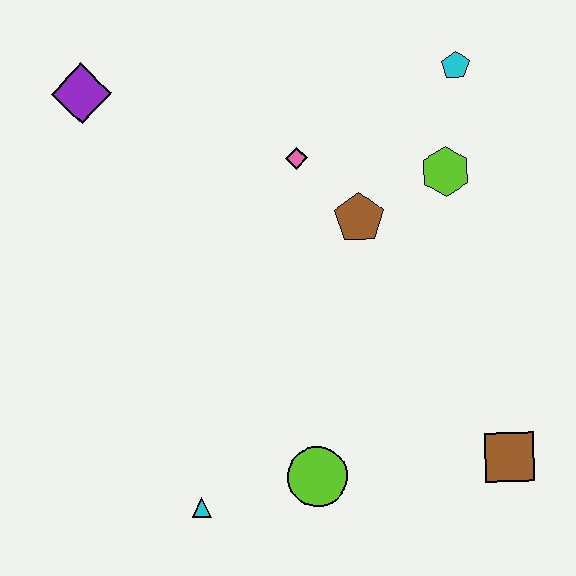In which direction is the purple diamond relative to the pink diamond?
The purple diamond is to the left of the pink diamond.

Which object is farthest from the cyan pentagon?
The cyan triangle is farthest from the cyan pentagon.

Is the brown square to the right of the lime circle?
Yes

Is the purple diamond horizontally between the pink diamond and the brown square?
No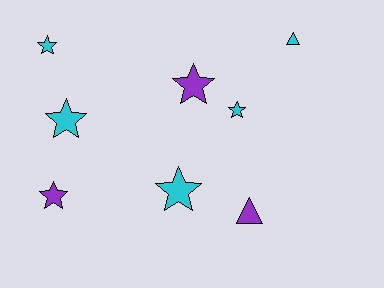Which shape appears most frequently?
Star, with 6 objects.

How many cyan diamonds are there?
There are no cyan diamonds.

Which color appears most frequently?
Cyan, with 5 objects.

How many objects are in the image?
There are 8 objects.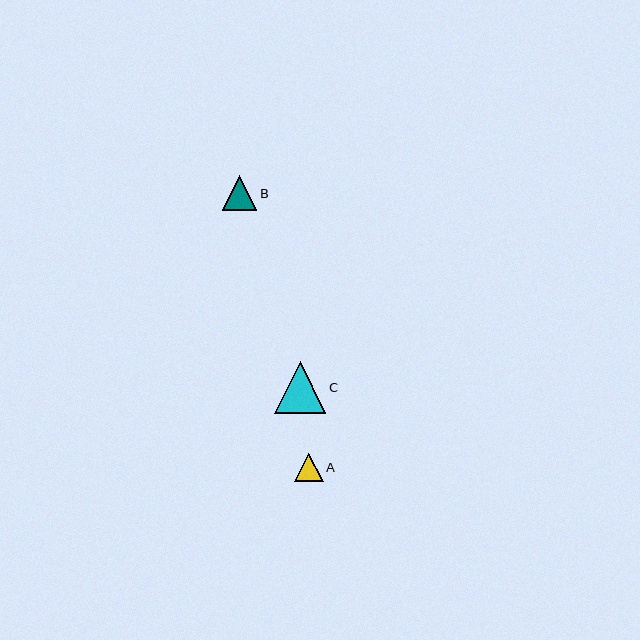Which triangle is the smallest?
Triangle A is the smallest with a size of approximately 29 pixels.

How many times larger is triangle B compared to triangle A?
Triangle B is approximately 1.2 times the size of triangle A.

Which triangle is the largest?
Triangle C is the largest with a size of approximately 52 pixels.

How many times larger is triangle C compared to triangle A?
Triangle C is approximately 1.8 times the size of triangle A.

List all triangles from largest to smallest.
From largest to smallest: C, B, A.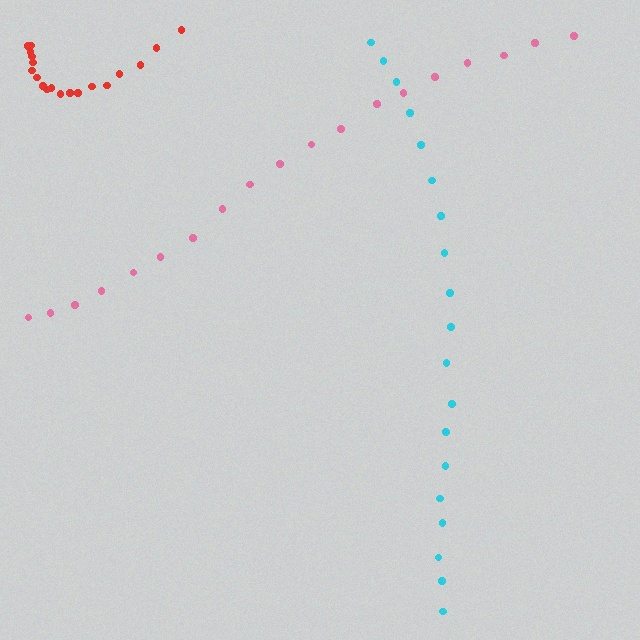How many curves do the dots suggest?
There are 3 distinct paths.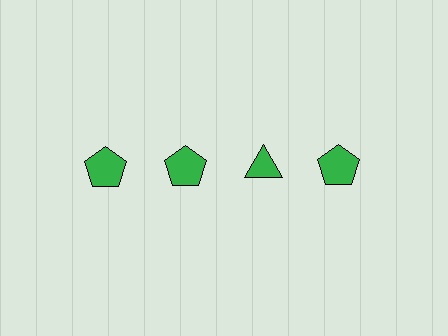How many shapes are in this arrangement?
There are 4 shapes arranged in a grid pattern.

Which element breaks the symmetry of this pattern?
The green triangle in the top row, center column breaks the symmetry. All other shapes are green pentagons.